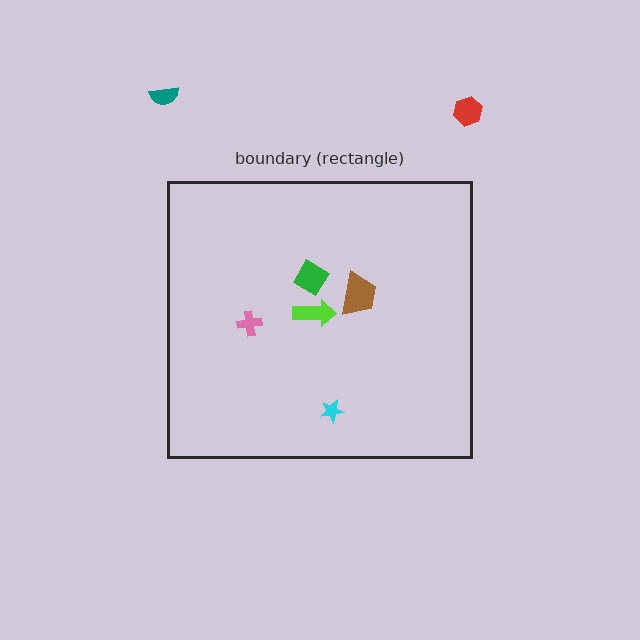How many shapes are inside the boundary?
5 inside, 2 outside.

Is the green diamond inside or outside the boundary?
Inside.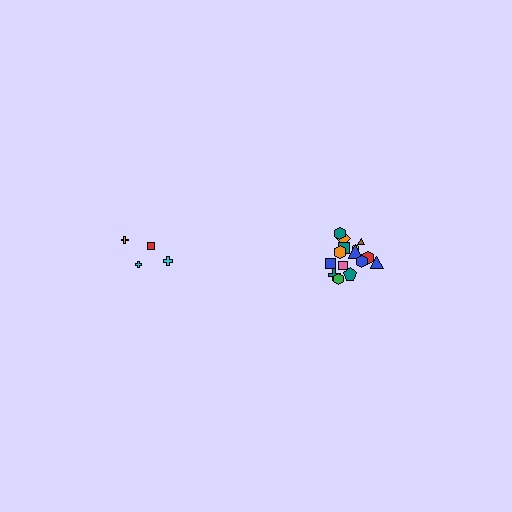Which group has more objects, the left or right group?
The right group.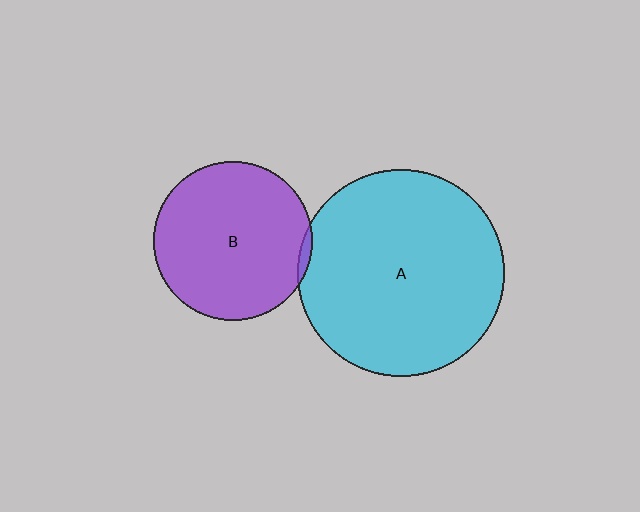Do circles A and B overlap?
Yes.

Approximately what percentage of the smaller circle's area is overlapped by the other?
Approximately 5%.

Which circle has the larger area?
Circle A (cyan).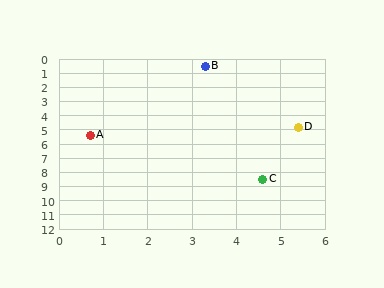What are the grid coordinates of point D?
Point D is at approximately (5.4, 4.8).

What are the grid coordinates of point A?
Point A is at approximately (0.7, 5.4).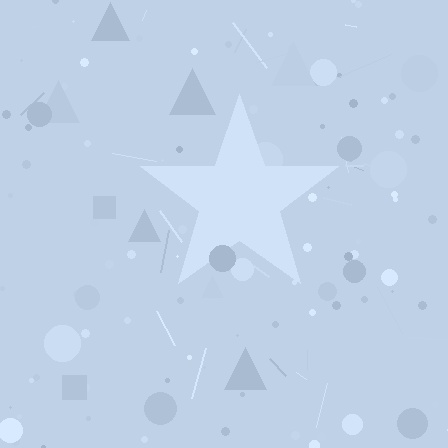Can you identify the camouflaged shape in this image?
The camouflaged shape is a star.